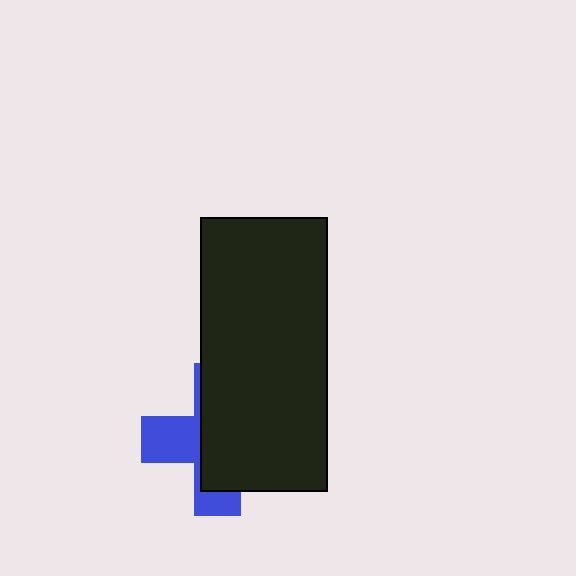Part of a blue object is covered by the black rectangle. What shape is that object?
It is a cross.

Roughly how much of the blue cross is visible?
A small part of it is visible (roughly 36%).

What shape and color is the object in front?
The object in front is a black rectangle.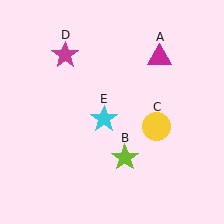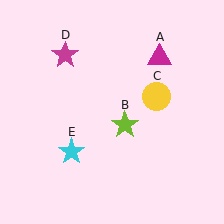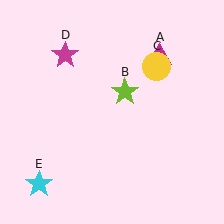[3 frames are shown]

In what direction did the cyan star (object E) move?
The cyan star (object E) moved down and to the left.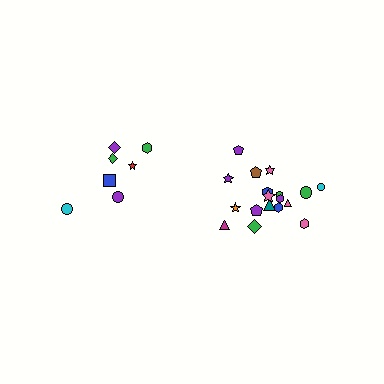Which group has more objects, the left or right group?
The right group.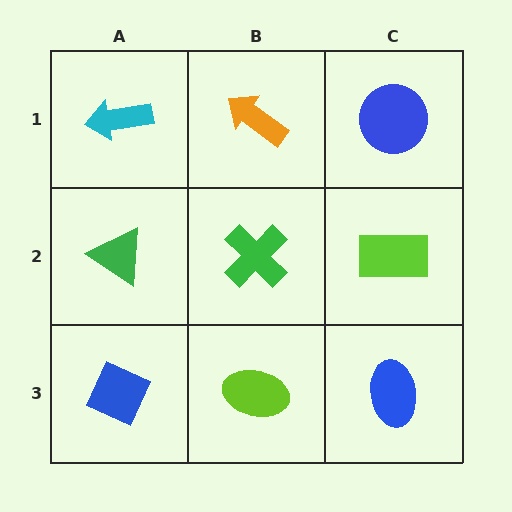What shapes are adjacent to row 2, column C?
A blue circle (row 1, column C), a blue ellipse (row 3, column C), a green cross (row 2, column B).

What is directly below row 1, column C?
A lime rectangle.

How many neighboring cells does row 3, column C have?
2.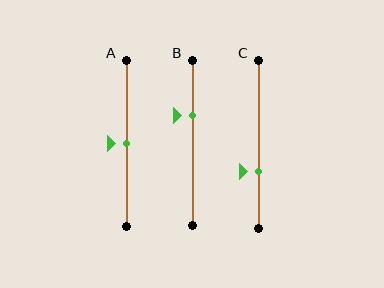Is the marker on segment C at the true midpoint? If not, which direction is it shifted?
No, the marker on segment C is shifted downward by about 16% of the segment length.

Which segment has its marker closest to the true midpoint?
Segment A has its marker closest to the true midpoint.